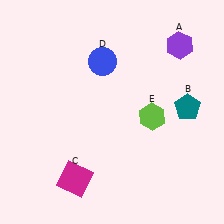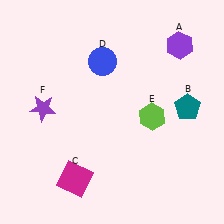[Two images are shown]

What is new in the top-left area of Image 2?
A purple star (F) was added in the top-left area of Image 2.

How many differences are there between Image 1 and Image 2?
There is 1 difference between the two images.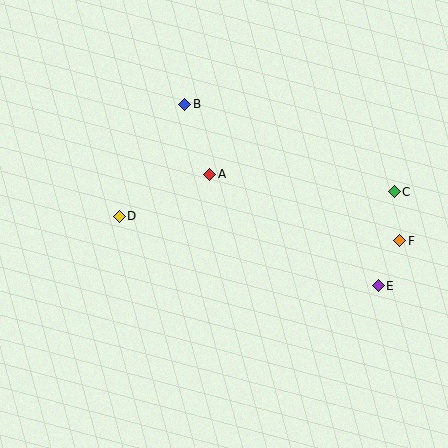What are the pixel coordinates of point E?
Point E is at (378, 286).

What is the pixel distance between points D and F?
The distance between D and F is 281 pixels.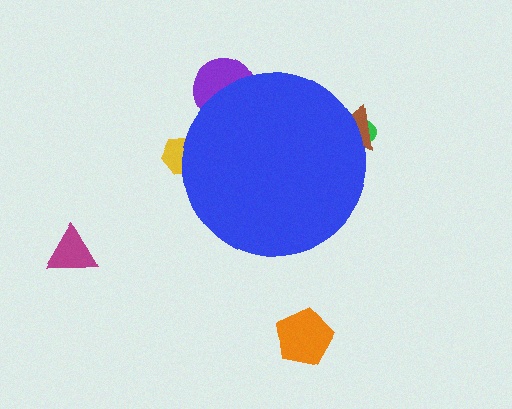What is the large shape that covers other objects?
A blue circle.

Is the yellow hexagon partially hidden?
Yes, the yellow hexagon is partially hidden behind the blue circle.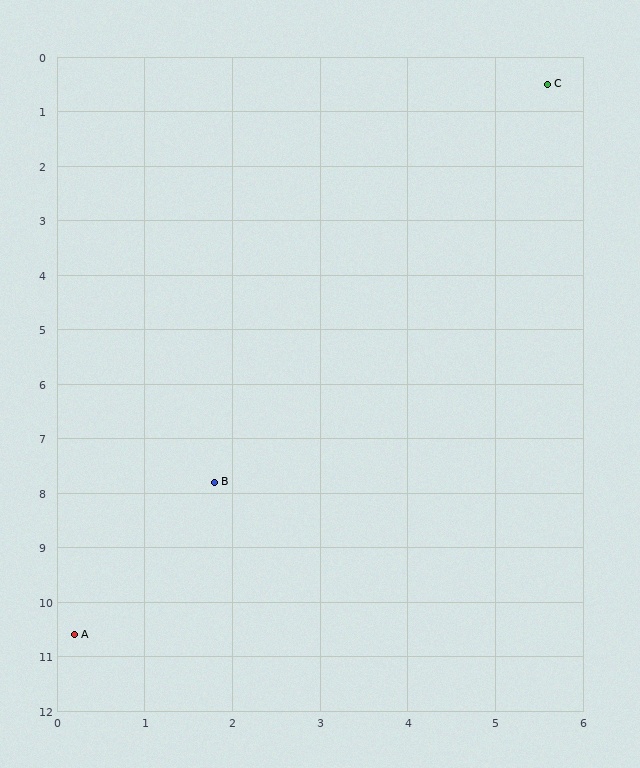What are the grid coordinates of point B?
Point B is at approximately (1.8, 7.8).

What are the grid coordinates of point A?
Point A is at approximately (0.2, 10.6).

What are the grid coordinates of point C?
Point C is at approximately (5.6, 0.5).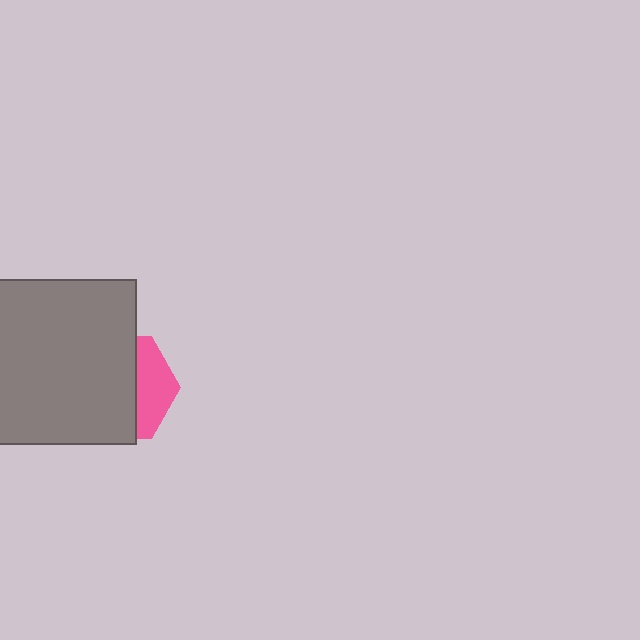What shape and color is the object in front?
The object in front is a gray square.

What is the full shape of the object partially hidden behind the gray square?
The partially hidden object is a pink hexagon.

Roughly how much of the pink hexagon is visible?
A small part of it is visible (roughly 32%).